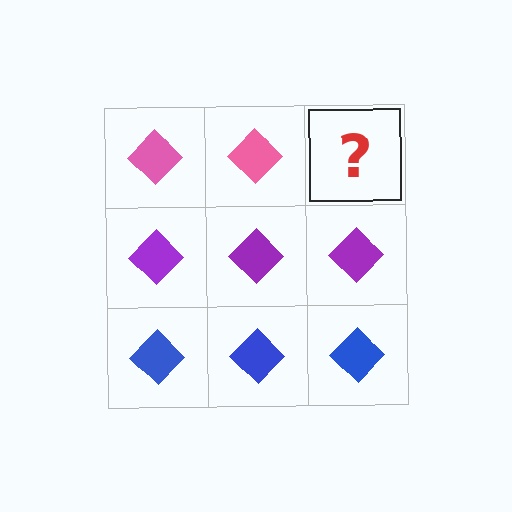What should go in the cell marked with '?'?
The missing cell should contain a pink diamond.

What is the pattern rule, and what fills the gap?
The rule is that each row has a consistent color. The gap should be filled with a pink diamond.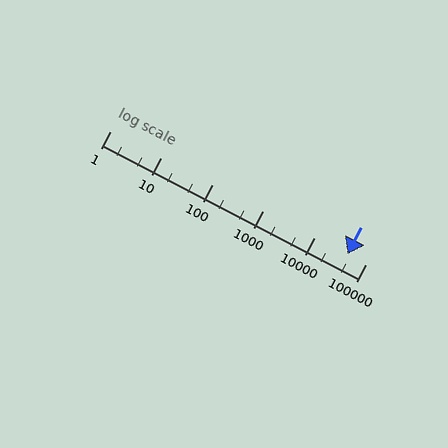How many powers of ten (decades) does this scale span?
The scale spans 5 decades, from 1 to 100000.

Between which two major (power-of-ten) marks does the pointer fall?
The pointer is between 10000 and 100000.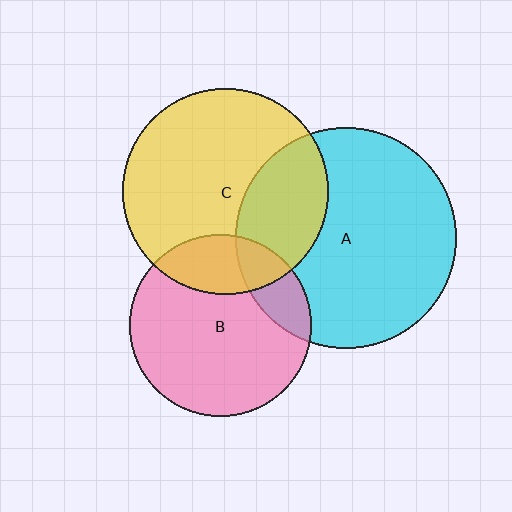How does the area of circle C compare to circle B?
Approximately 1.3 times.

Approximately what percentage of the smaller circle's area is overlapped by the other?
Approximately 30%.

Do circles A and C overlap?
Yes.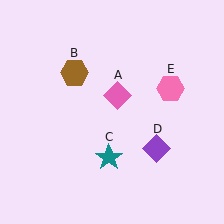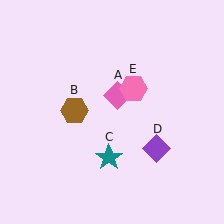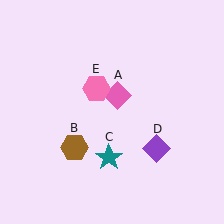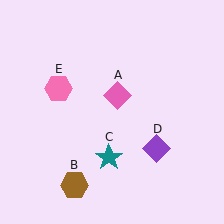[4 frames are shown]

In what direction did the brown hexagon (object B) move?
The brown hexagon (object B) moved down.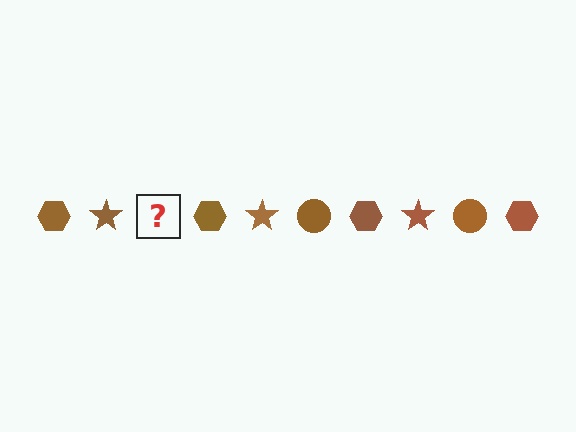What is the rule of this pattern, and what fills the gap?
The rule is that the pattern cycles through hexagon, star, circle shapes in brown. The gap should be filled with a brown circle.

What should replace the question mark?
The question mark should be replaced with a brown circle.